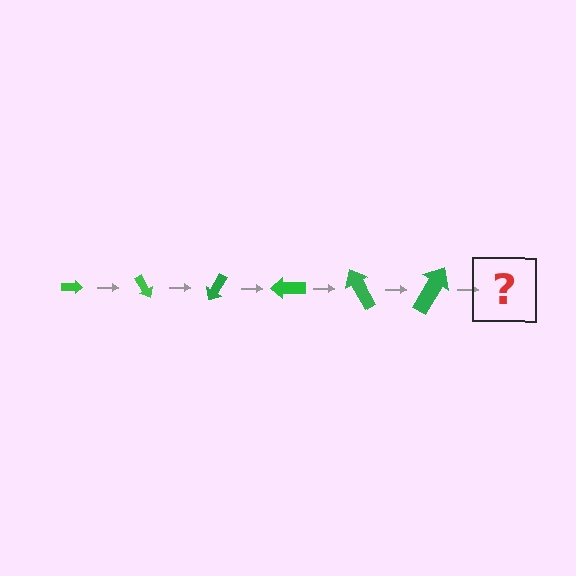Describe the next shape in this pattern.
It should be an arrow, larger than the previous one and rotated 360 degrees from the start.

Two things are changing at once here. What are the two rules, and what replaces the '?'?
The two rules are that the arrow grows larger each step and it rotates 60 degrees each step. The '?' should be an arrow, larger than the previous one and rotated 360 degrees from the start.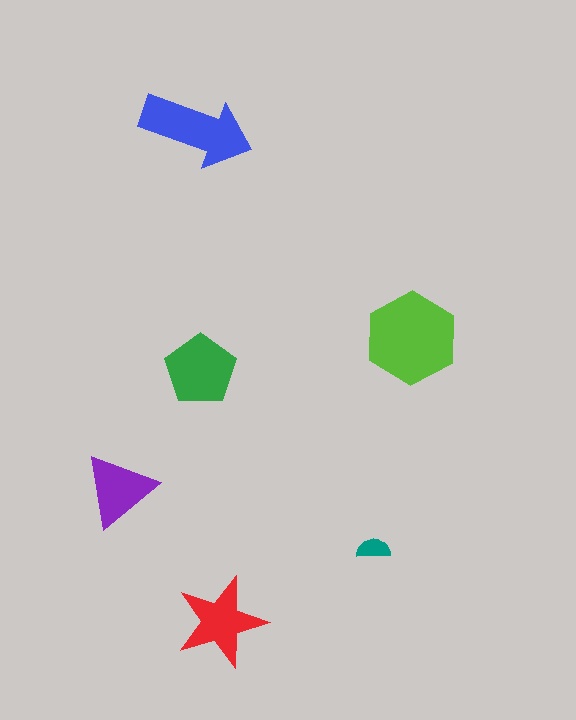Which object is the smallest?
The teal semicircle.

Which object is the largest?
The lime hexagon.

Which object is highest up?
The blue arrow is topmost.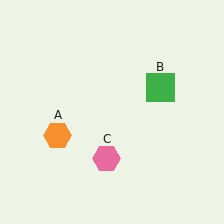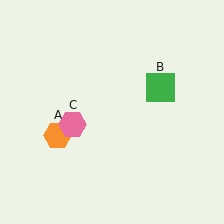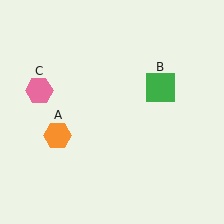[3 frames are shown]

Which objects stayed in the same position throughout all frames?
Orange hexagon (object A) and green square (object B) remained stationary.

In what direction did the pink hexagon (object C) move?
The pink hexagon (object C) moved up and to the left.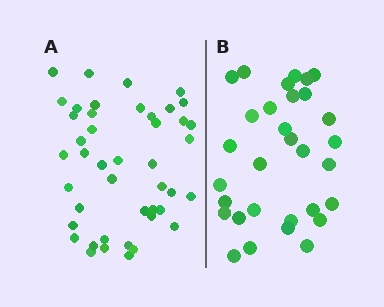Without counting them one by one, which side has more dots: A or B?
Region A (the left region) has more dots.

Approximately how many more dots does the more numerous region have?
Region A has approximately 15 more dots than region B.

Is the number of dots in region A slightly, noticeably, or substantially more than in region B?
Region A has noticeably more, but not dramatically so. The ratio is roughly 1.4 to 1.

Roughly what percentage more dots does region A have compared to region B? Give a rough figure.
About 40% more.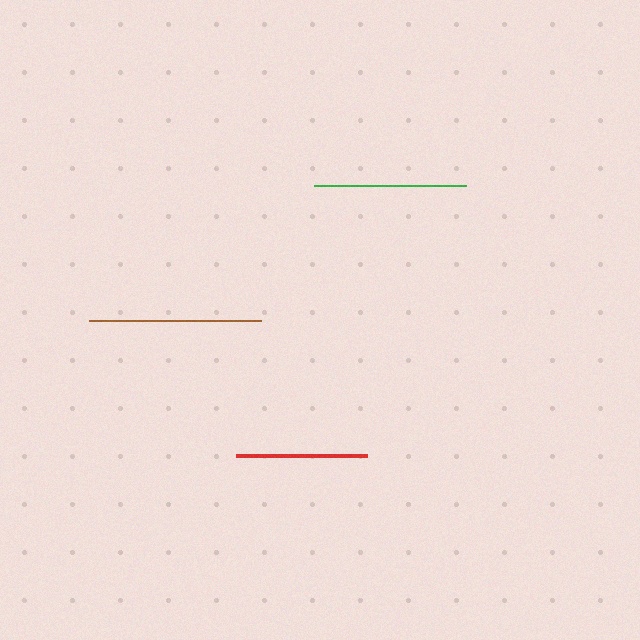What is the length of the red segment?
The red segment is approximately 131 pixels long.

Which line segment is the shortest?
The red line is the shortest at approximately 131 pixels.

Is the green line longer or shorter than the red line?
The green line is longer than the red line.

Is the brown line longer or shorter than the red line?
The brown line is longer than the red line.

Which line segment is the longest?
The brown line is the longest at approximately 172 pixels.